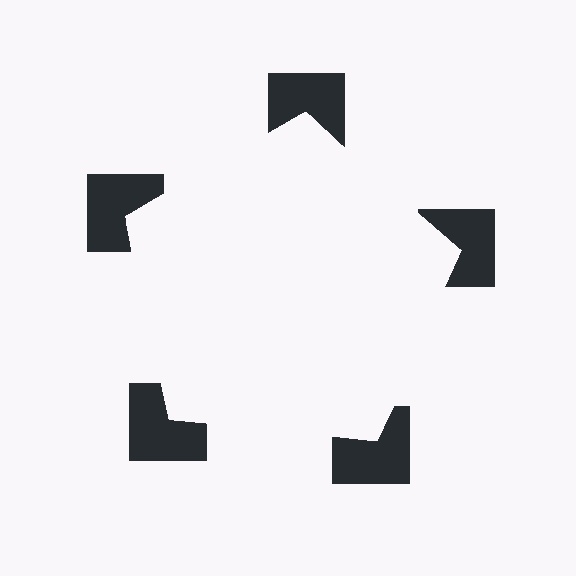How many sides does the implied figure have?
5 sides.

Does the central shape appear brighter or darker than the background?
It typically appears slightly brighter than the background, even though no actual brightness change is drawn.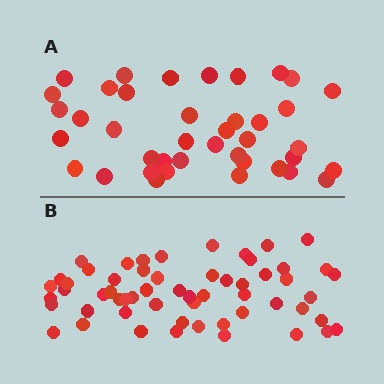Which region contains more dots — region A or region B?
Region B (the bottom region) has more dots.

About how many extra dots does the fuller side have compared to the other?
Region B has approximately 15 more dots than region A.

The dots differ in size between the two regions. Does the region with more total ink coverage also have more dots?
No. Region A has more total ink coverage because its dots are larger, but region B actually contains more individual dots. Total area can be misleading — the number of items is what matters here.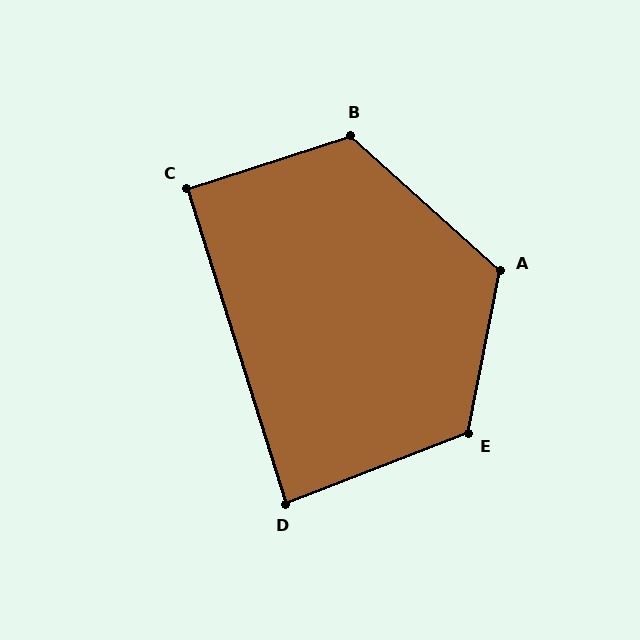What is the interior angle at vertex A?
Approximately 121 degrees (obtuse).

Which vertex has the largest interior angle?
E, at approximately 122 degrees.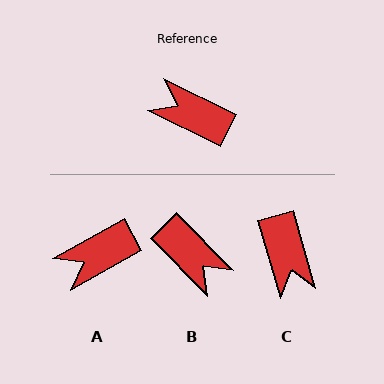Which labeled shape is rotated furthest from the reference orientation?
B, about 161 degrees away.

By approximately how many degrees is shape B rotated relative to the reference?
Approximately 161 degrees counter-clockwise.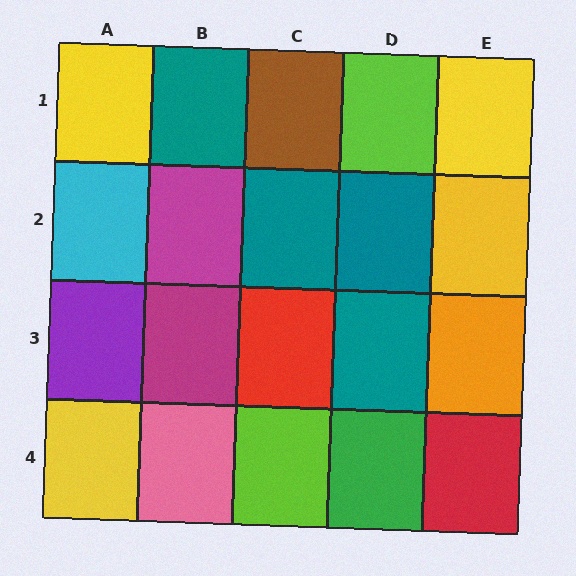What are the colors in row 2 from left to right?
Cyan, magenta, teal, teal, yellow.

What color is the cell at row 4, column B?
Pink.